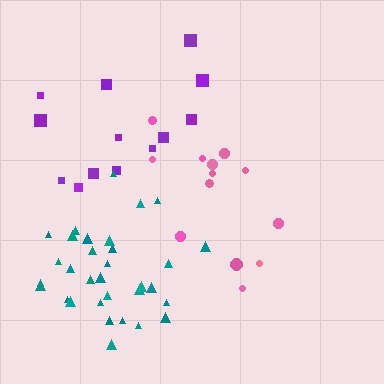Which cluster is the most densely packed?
Teal.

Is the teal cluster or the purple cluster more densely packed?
Teal.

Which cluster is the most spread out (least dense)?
Purple.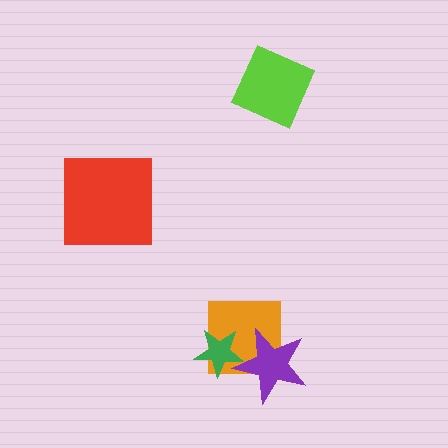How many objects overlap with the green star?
2 objects overlap with the green star.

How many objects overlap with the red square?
0 objects overlap with the red square.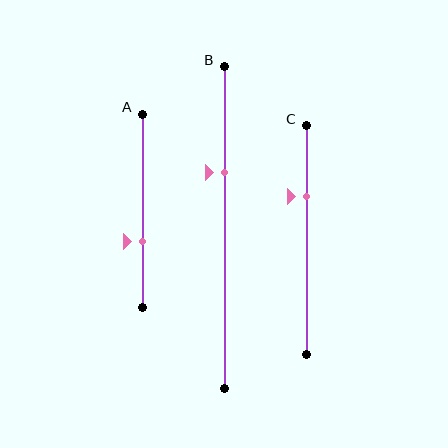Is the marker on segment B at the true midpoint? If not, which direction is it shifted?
No, the marker on segment B is shifted upward by about 17% of the segment length.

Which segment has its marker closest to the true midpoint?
Segment A has its marker closest to the true midpoint.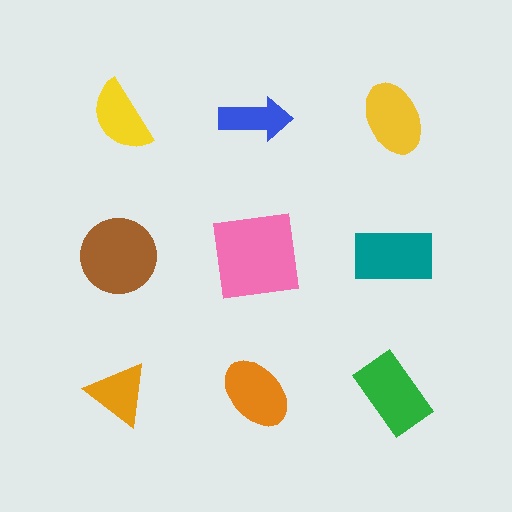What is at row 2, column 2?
A pink square.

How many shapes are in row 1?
3 shapes.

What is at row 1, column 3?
A yellow ellipse.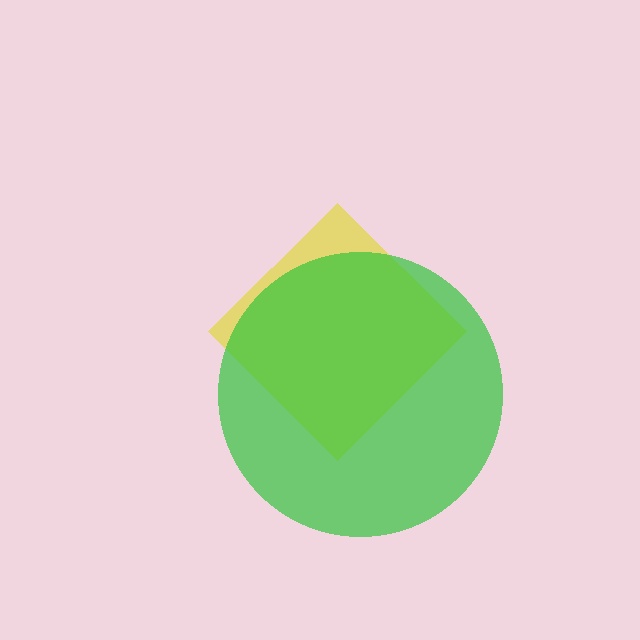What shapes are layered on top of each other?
The layered shapes are: a yellow diamond, a green circle.